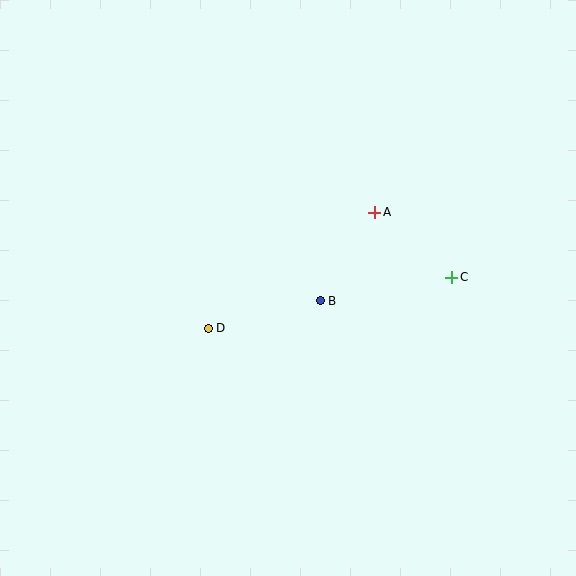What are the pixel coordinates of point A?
Point A is at (375, 212).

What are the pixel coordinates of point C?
Point C is at (452, 277).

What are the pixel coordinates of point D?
Point D is at (208, 328).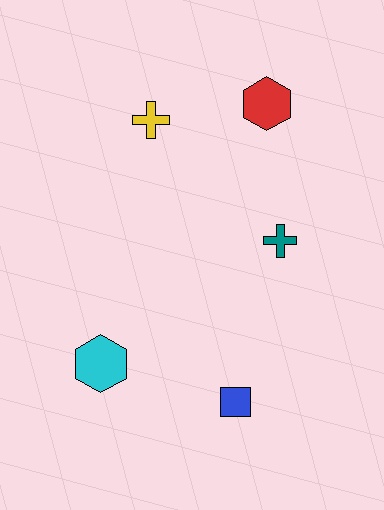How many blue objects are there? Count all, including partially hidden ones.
There is 1 blue object.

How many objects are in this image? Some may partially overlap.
There are 5 objects.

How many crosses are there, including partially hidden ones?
There are 2 crosses.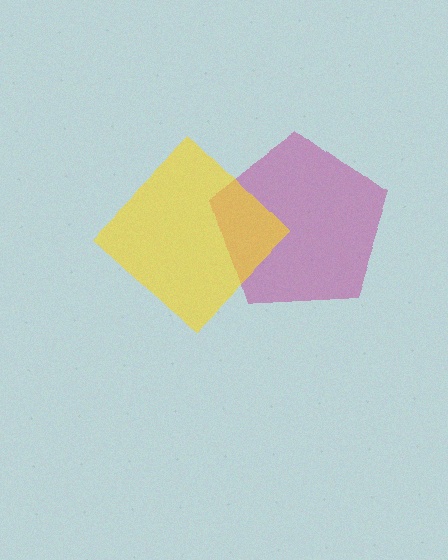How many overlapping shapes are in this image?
There are 2 overlapping shapes in the image.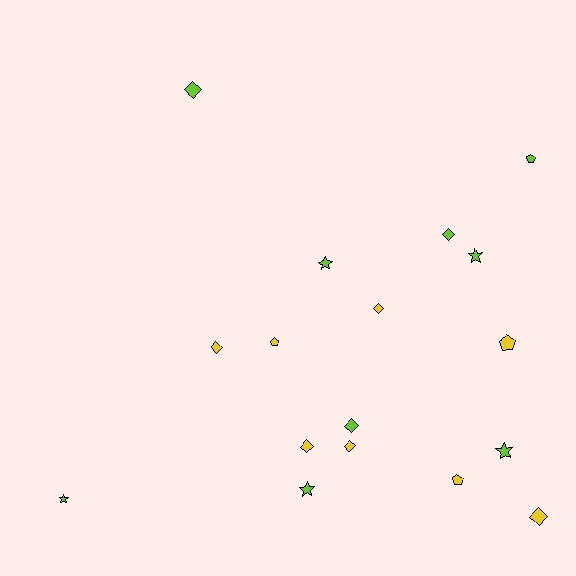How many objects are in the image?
There are 17 objects.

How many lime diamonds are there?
There are 3 lime diamonds.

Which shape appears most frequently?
Diamond, with 8 objects.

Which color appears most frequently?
Lime, with 9 objects.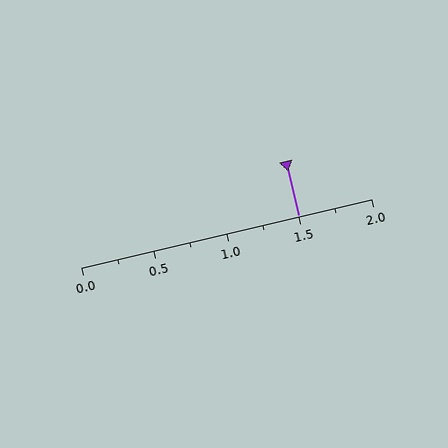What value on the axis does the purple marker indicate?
The marker indicates approximately 1.5.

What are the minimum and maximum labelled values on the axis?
The axis runs from 0.0 to 2.0.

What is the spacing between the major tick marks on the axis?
The major ticks are spaced 0.5 apart.